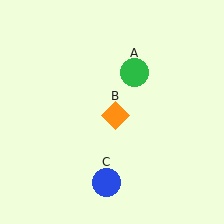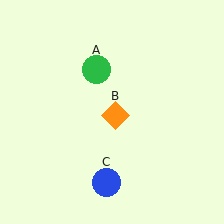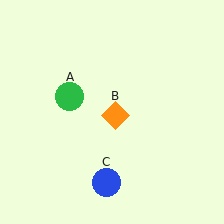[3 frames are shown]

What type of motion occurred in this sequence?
The green circle (object A) rotated counterclockwise around the center of the scene.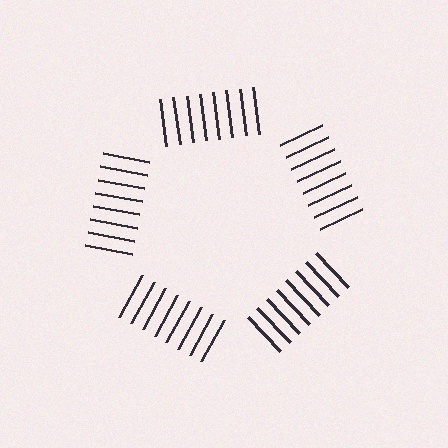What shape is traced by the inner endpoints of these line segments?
An illusory pentagon — the line segments terminate on its edges but no continuous stroke is drawn.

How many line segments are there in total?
40 — 8 along each of the 5 edges.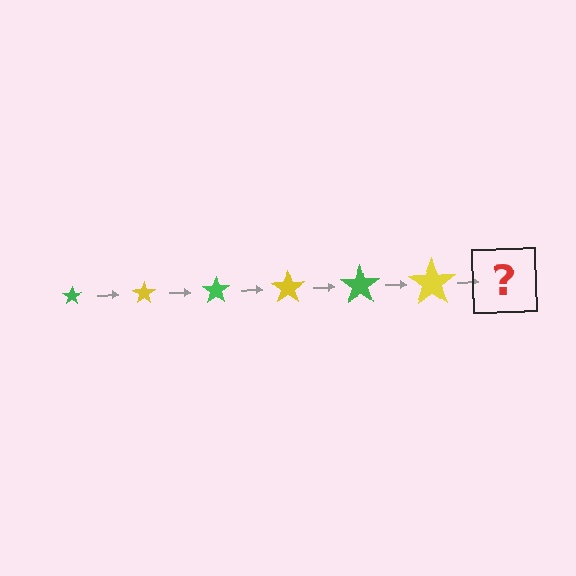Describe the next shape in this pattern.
It should be a green star, larger than the previous one.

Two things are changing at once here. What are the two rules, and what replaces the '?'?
The two rules are that the star grows larger each step and the color cycles through green and yellow. The '?' should be a green star, larger than the previous one.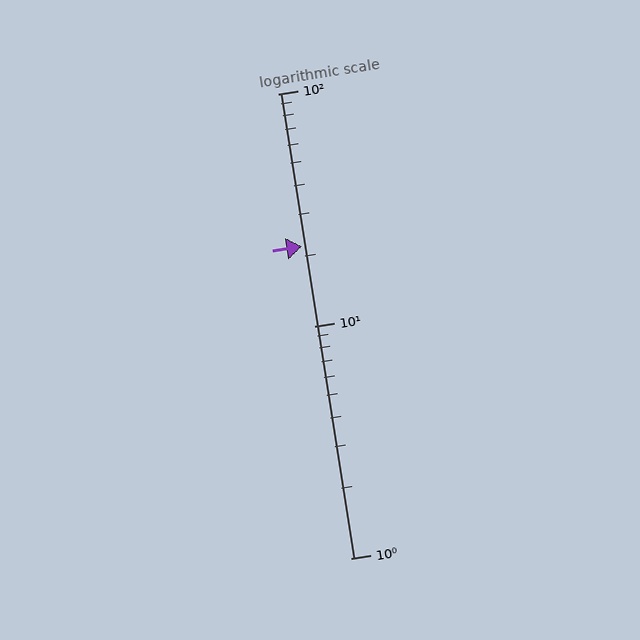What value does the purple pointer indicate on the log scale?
The pointer indicates approximately 22.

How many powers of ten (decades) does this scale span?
The scale spans 2 decades, from 1 to 100.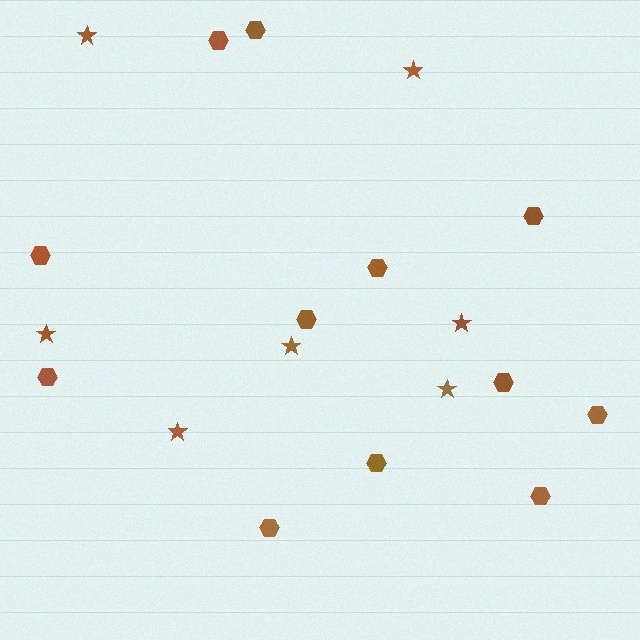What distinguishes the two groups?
There are 2 groups: one group of stars (7) and one group of hexagons (12).